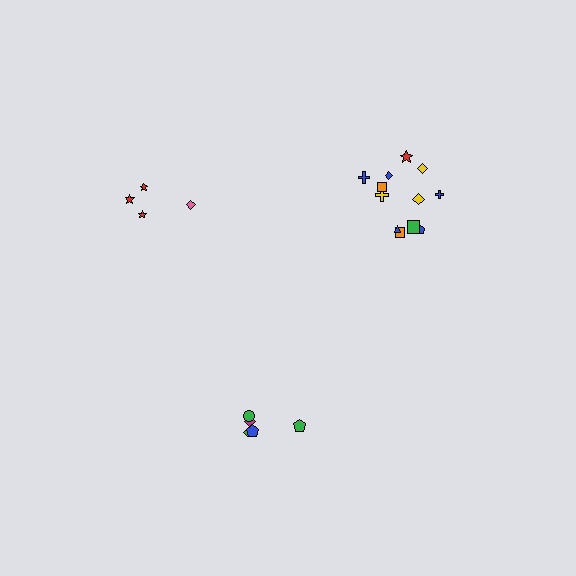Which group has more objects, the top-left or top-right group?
The top-right group.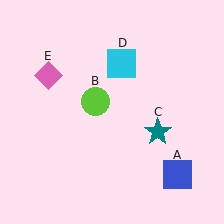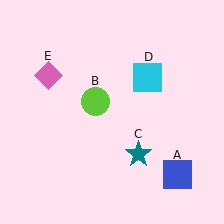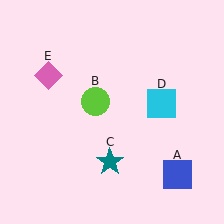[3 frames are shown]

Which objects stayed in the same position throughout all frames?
Blue square (object A) and lime circle (object B) and pink diamond (object E) remained stationary.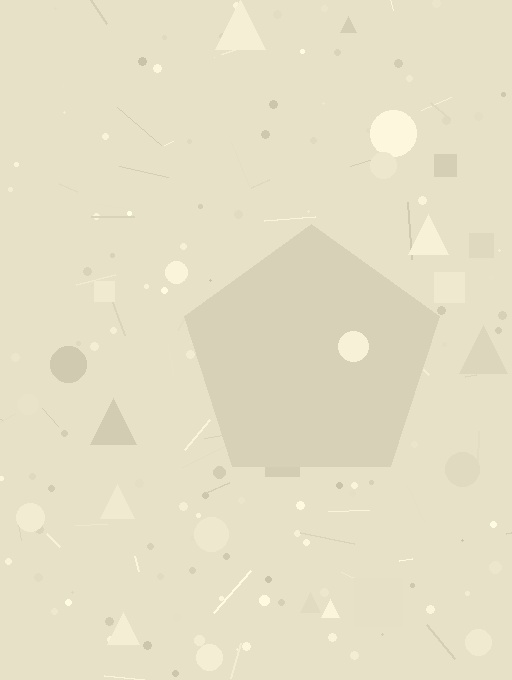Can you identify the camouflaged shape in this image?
The camouflaged shape is a pentagon.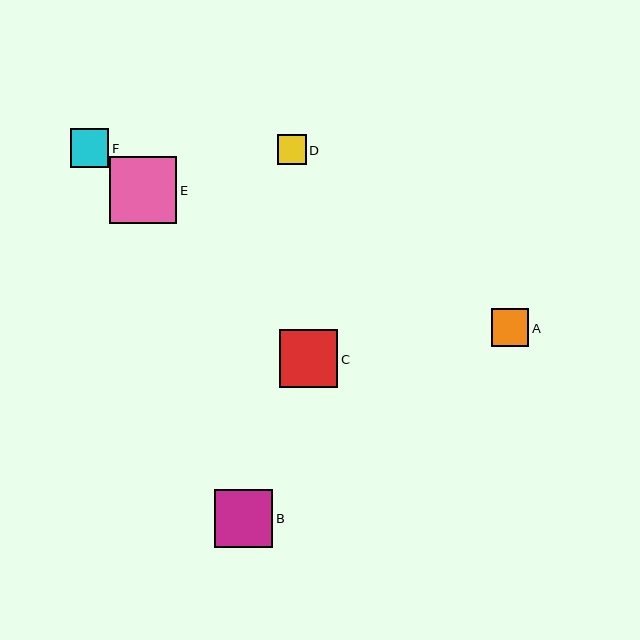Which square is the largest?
Square E is the largest with a size of approximately 67 pixels.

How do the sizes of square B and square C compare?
Square B and square C are approximately the same size.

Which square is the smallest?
Square D is the smallest with a size of approximately 29 pixels.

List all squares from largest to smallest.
From largest to smallest: E, B, C, F, A, D.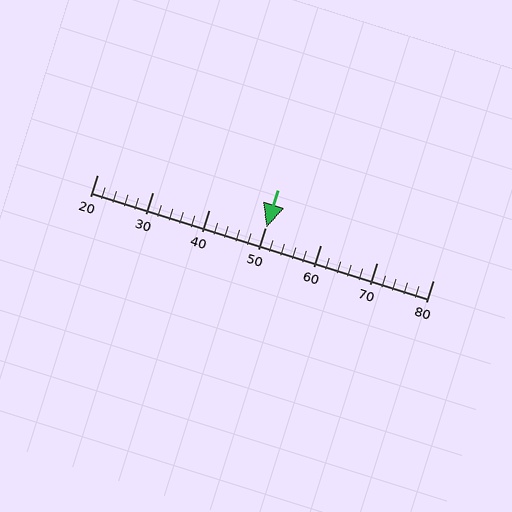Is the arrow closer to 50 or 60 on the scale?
The arrow is closer to 50.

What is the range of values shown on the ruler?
The ruler shows values from 20 to 80.